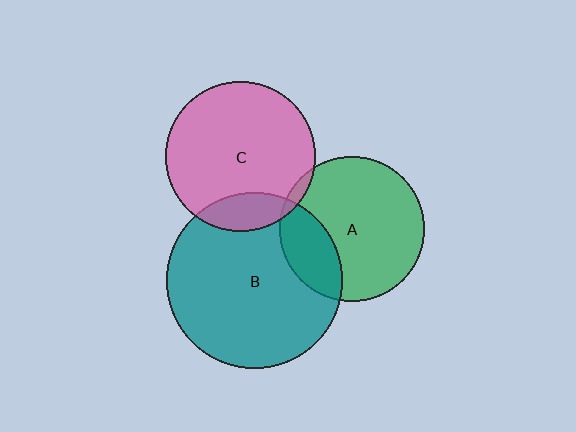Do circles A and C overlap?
Yes.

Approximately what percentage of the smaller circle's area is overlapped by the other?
Approximately 5%.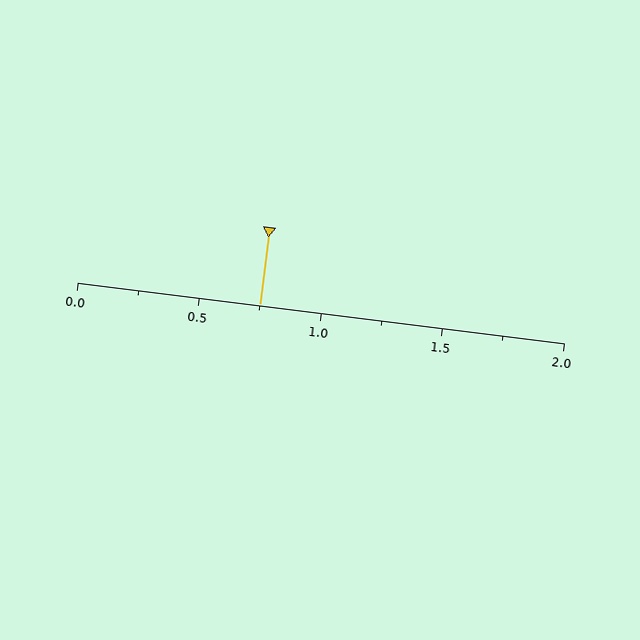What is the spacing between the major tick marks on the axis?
The major ticks are spaced 0.5 apart.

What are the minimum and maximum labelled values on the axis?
The axis runs from 0.0 to 2.0.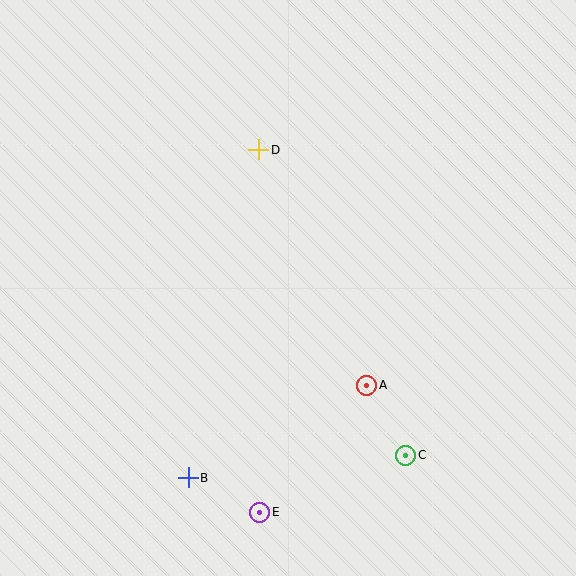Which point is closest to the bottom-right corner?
Point C is closest to the bottom-right corner.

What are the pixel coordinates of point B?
Point B is at (188, 478).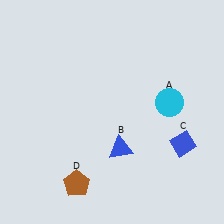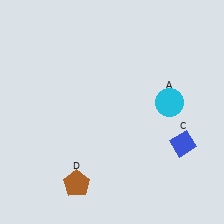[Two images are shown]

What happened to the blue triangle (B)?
The blue triangle (B) was removed in Image 2. It was in the bottom-right area of Image 1.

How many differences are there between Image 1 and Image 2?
There is 1 difference between the two images.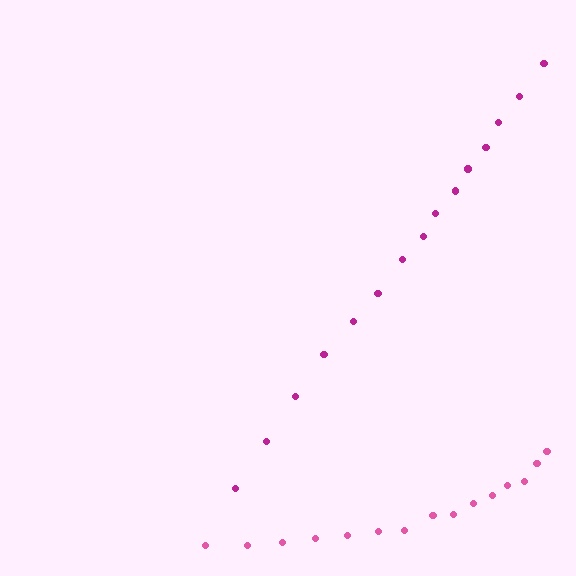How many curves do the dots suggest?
There are 2 distinct paths.